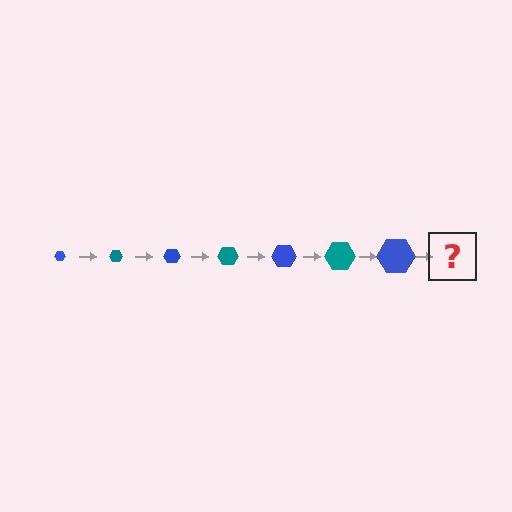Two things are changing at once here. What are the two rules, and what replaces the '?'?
The two rules are that the hexagon grows larger each step and the color cycles through blue and teal. The '?' should be a teal hexagon, larger than the previous one.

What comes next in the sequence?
The next element should be a teal hexagon, larger than the previous one.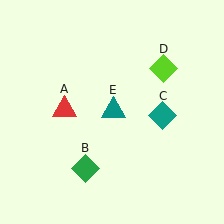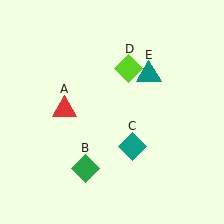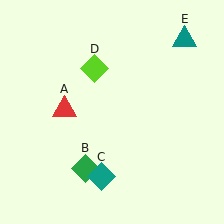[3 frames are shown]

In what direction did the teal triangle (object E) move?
The teal triangle (object E) moved up and to the right.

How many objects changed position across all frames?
3 objects changed position: teal diamond (object C), lime diamond (object D), teal triangle (object E).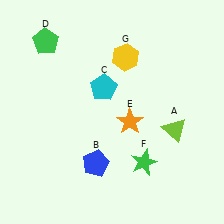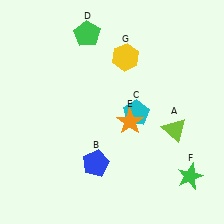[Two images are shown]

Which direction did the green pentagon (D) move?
The green pentagon (D) moved right.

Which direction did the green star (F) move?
The green star (F) moved right.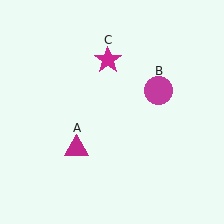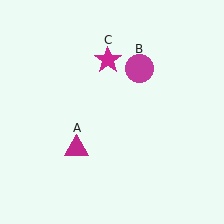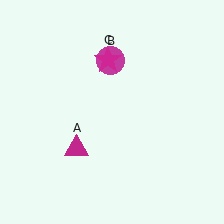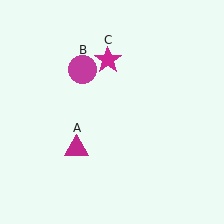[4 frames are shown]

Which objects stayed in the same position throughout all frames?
Magenta triangle (object A) and magenta star (object C) remained stationary.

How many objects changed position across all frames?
1 object changed position: magenta circle (object B).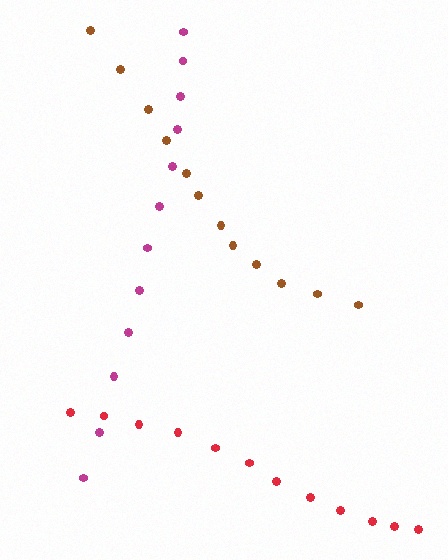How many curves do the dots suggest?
There are 3 distinct paths.